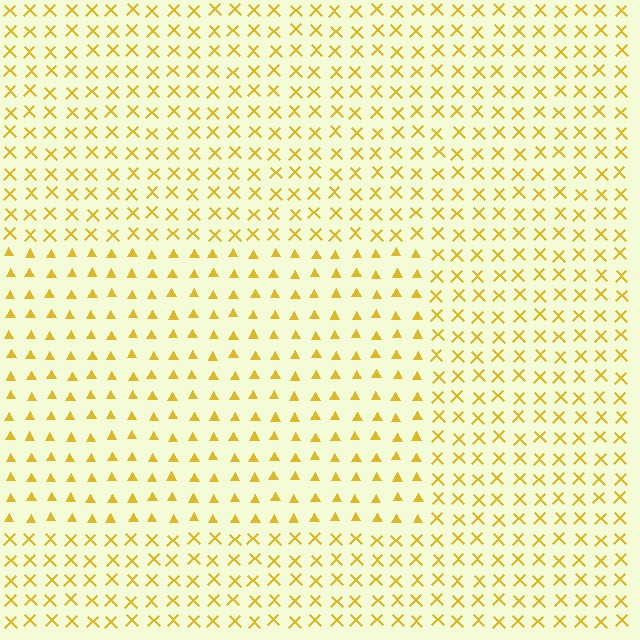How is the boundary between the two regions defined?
The boundary is defined by a change in element shape: triangles inside vs. X marks outside. All elements share the same color and spacing.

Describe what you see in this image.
The image is filled with small yellow elements arranged in a uniform grid. A rectangle-shaped region contains triangles, while the surrounding area contains X marks. The boundary is defined purely by the change in element shape.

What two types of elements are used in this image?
The image uses triangles inside the rectangle region and X marks outside it.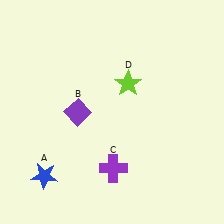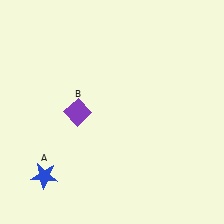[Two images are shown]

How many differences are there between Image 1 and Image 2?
There are 2 differences between the two images.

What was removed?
The lime star (D), the purple cross (C) were removed in Image 2.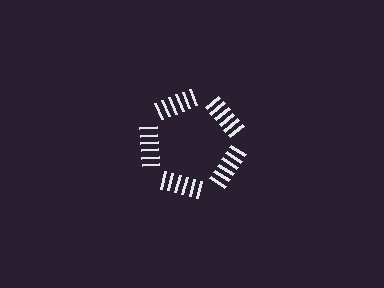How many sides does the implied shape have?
5 sides — the line-ends trace a pentagon.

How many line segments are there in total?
30 — 6 along each of the 5 edges.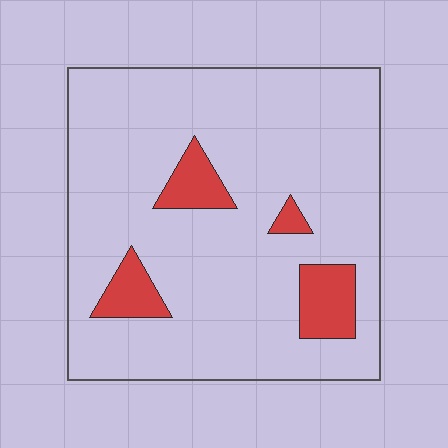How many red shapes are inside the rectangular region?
4.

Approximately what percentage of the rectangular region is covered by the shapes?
Approximately 10%.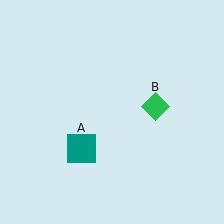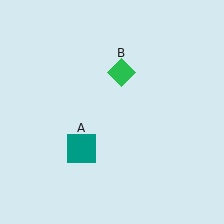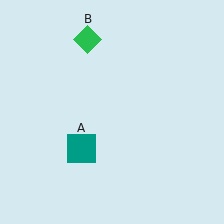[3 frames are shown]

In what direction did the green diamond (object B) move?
The green diamond (object B) moved up and to the left.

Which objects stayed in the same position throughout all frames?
Teal square (object A) remained stationary.